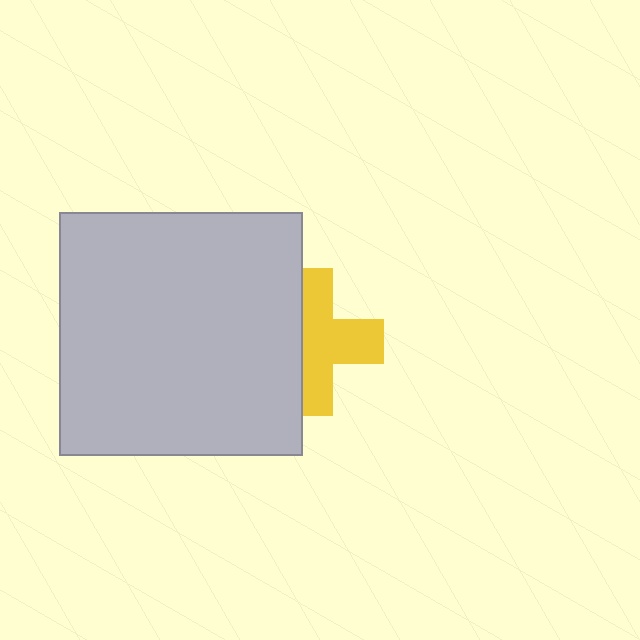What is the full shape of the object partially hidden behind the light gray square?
The partially hidden object is a yellow cross.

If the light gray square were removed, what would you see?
You would see the complete yellow cross.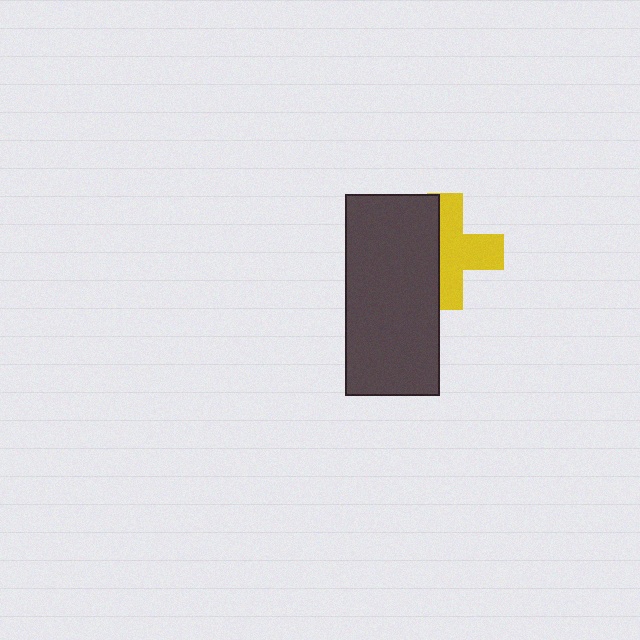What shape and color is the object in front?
The object in front is a dark gray rectangle.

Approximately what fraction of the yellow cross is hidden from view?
Roughly 40% of the yellow cross is hidden behind the dark gray rectangle.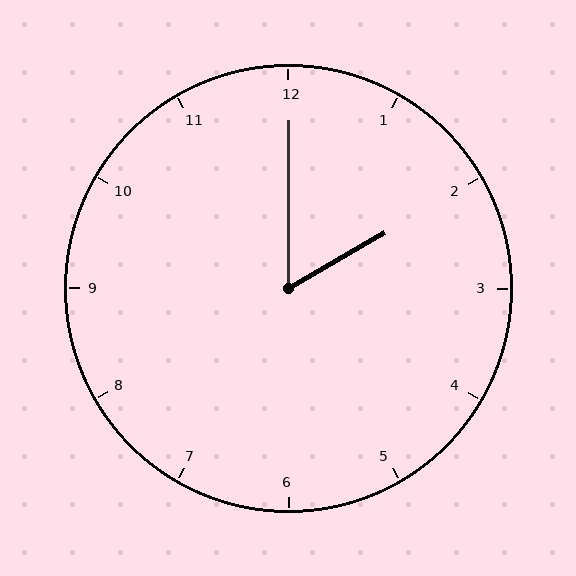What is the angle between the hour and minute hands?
Approximately 60 degrees.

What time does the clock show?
2:00.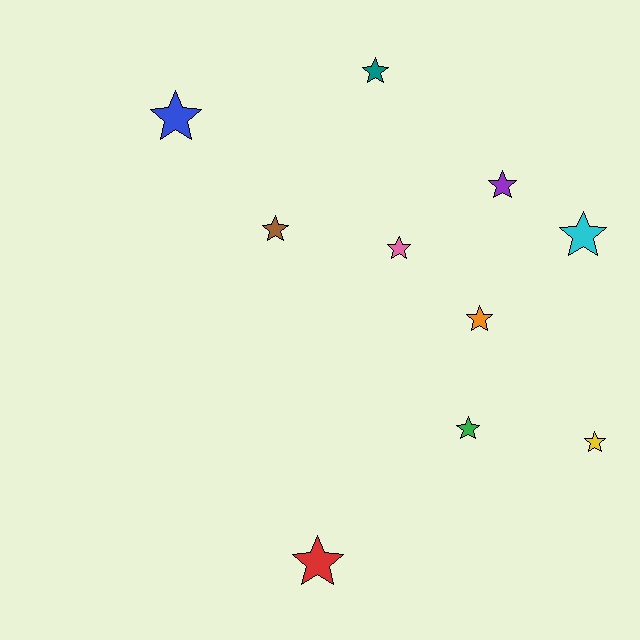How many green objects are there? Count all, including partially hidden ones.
There is 1 green object.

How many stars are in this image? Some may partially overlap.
There are 10 stars.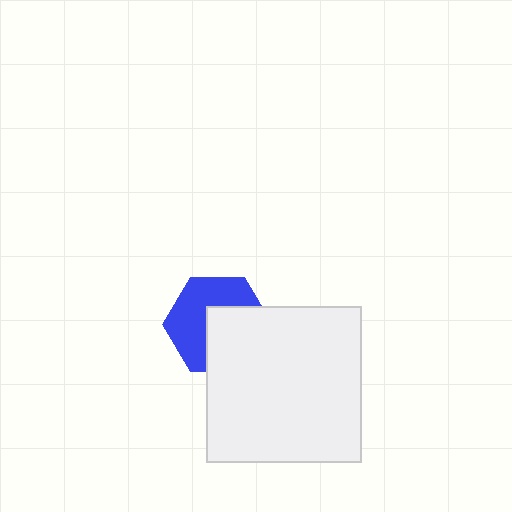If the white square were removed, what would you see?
You would see the complete blue hexagon.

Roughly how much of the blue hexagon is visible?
About half of it is visible (roughly 53%).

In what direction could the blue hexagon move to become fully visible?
The blue hexagon could move toward the upper-left. That would shift it out from behind the white square entirely.